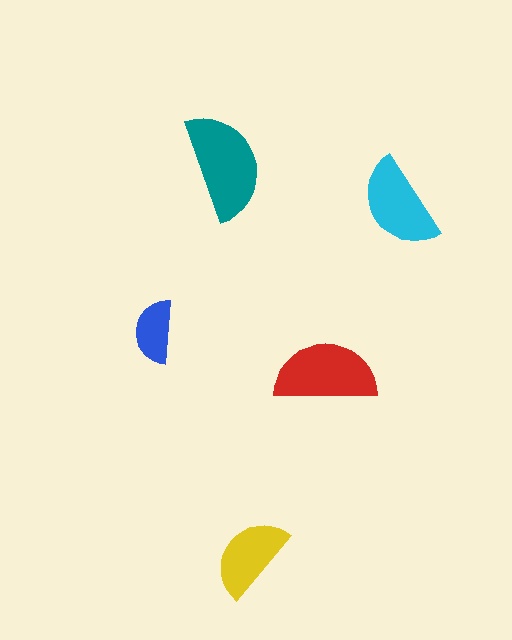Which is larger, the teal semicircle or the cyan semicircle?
The teal one.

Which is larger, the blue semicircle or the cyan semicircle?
The cyan one.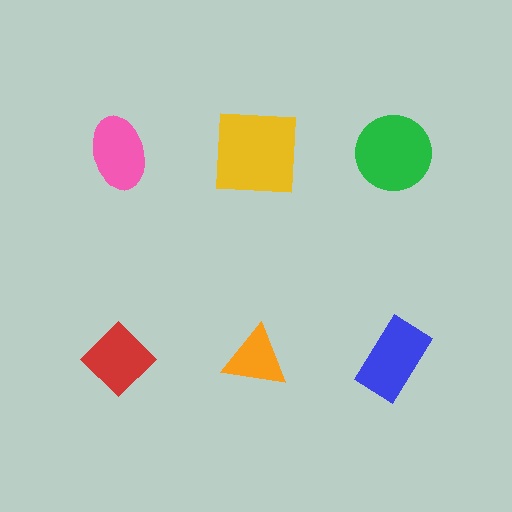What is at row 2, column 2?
An orange triangle.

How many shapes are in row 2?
3 shapes.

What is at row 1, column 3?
A green circle.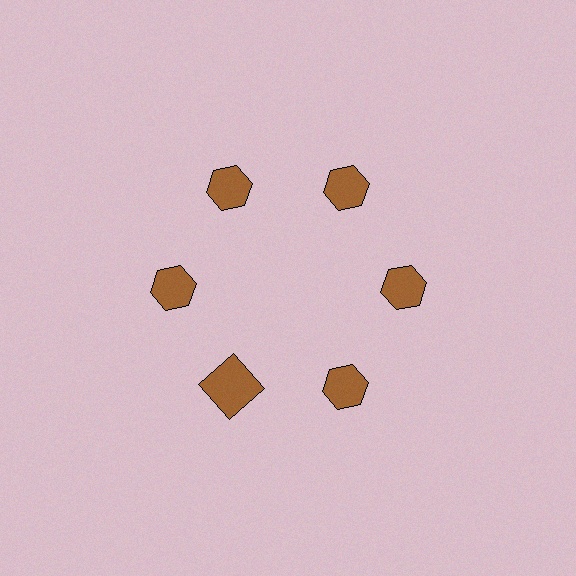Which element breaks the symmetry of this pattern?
The brown square at roughly the 7 o'clock position breaks the symmetry. All other shapes are brown hexagons.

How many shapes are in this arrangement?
There are 6 shapes arranged in a ring pattern.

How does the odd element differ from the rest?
It has a different shape: square instead of hexagon.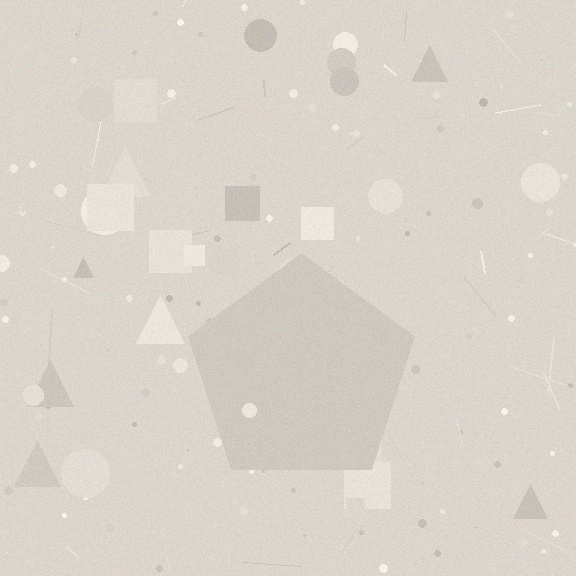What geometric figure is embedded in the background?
A pentagon is embedded in the background.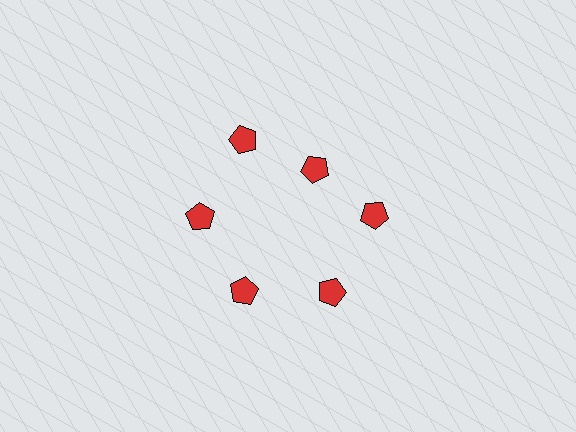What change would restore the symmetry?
The symmetry would be restored by moving it outward, back onto the ring so that all 6 pentagons sit at equal angles and equal distance from the center.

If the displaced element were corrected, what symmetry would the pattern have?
It would have 6-fold rotational symmetry — the pattern would map onto itself every 60 degrees.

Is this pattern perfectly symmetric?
No. The 6 red pentagons are arranged in a ring, but one element near the 1 o'clock position is pulled inward toward the center, breaking the 6-fold rotational symmetry.